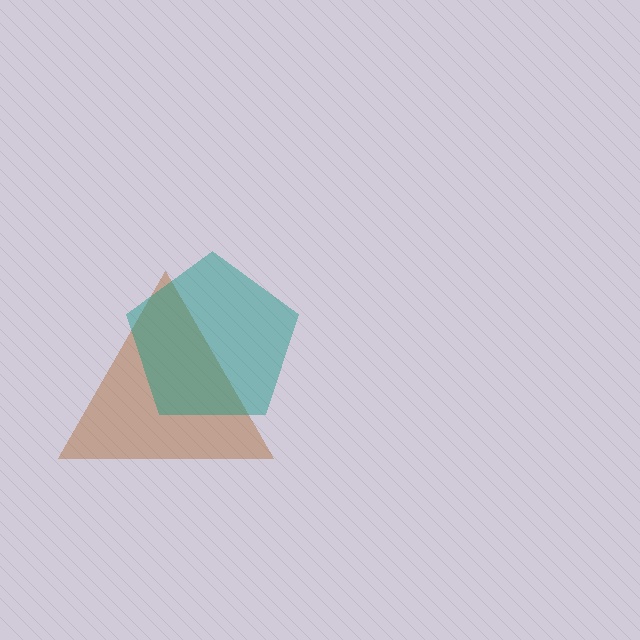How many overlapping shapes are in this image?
There are 2 overlapping shapes in the image.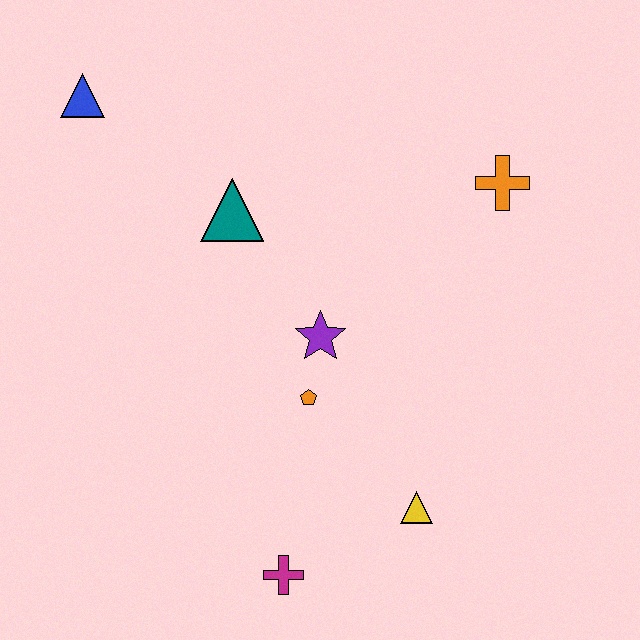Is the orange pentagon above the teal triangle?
No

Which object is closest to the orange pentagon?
The purple star is closest to the orange pentagon.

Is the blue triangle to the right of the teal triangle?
No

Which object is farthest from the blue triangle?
The yellow triangle is farthest from the blue triangle.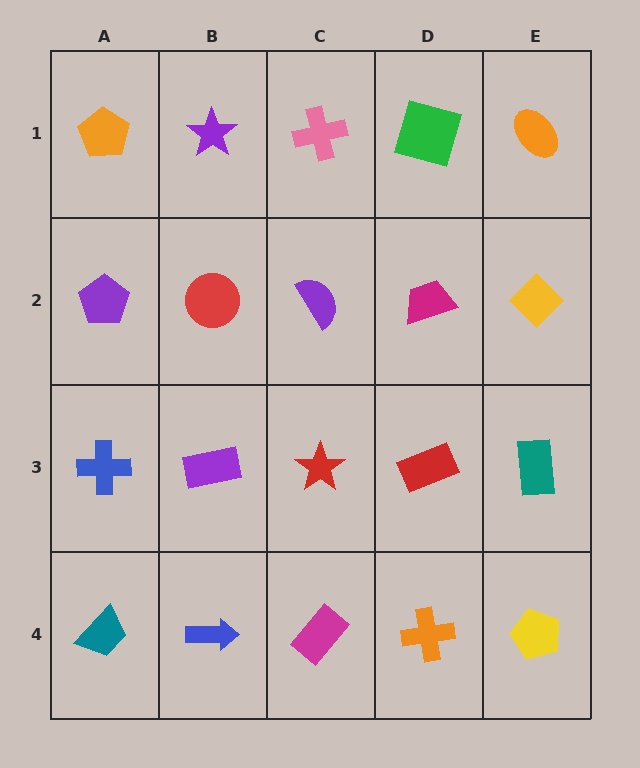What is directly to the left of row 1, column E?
A green square.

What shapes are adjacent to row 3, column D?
A magenta trapezoid (row 2, column D), an orange cross (row 4, column D), a red star (row 3, column C), a teal rectangle (row 3, column E).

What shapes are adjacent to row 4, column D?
A red rectangle (row 3, column D), a magenta rectangle (row 4, column C), a yellow pentagon (row 4, column E).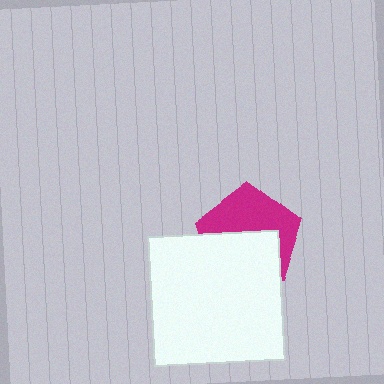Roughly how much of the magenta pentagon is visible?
About half of it is visible (roughly 49%).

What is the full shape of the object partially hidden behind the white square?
The partially hidden object is a magenta pentagon.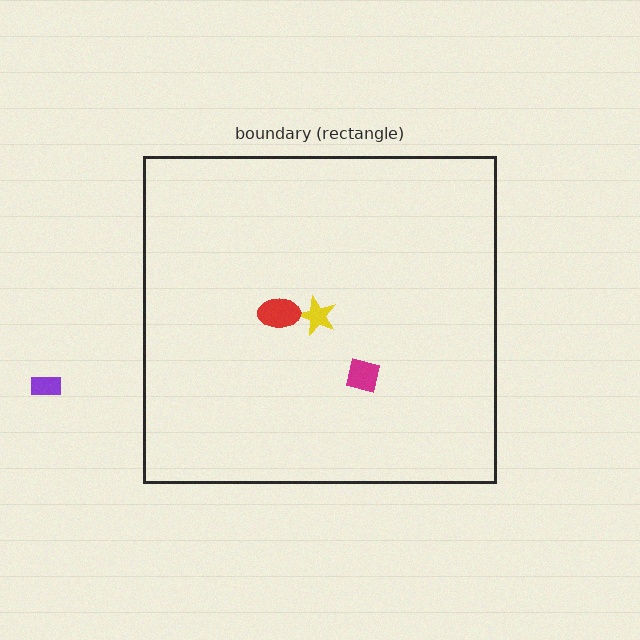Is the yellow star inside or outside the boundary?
Inside.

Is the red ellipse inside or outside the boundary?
Inside.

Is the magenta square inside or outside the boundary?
Inside.